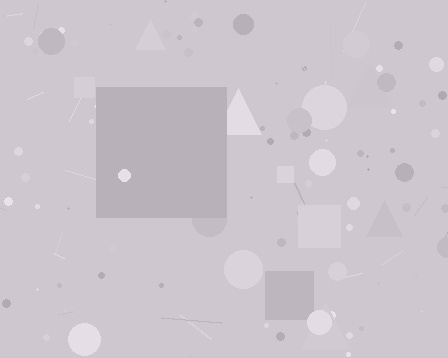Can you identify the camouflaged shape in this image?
The camouflaged shape is a square.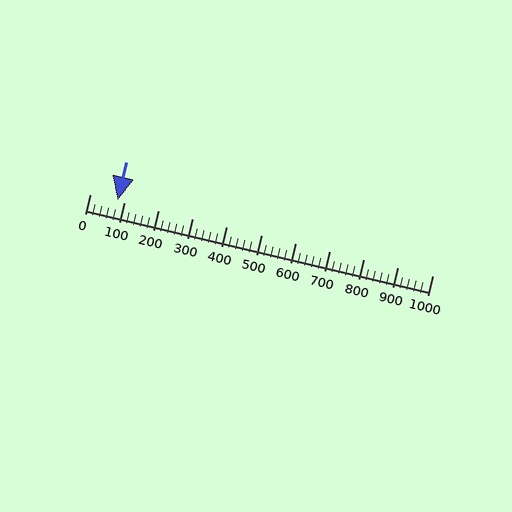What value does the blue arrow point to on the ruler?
The blue arrow points to approximately 80.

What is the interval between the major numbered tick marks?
The major tick marks are spaced 100 units apart.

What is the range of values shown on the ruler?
The ruler shows values from 0 to 1000.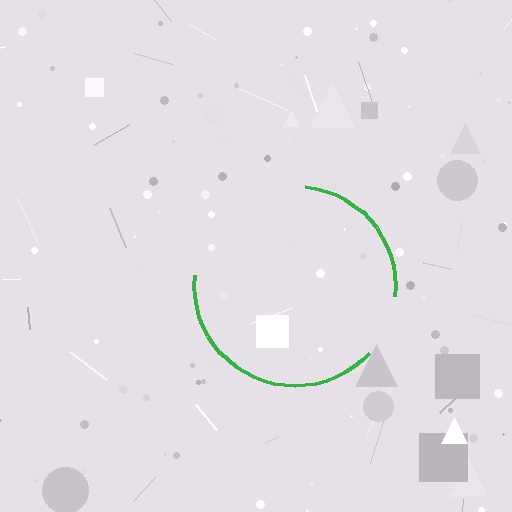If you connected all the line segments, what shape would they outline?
They would outline a circle.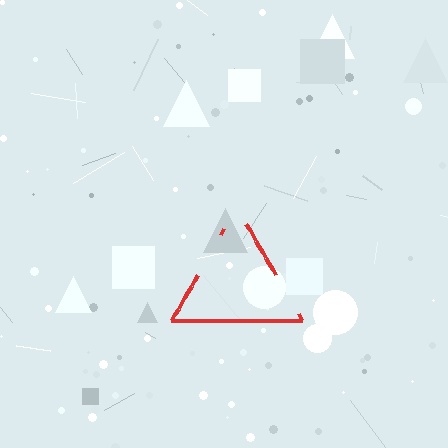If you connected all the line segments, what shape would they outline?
They would outline a triangle.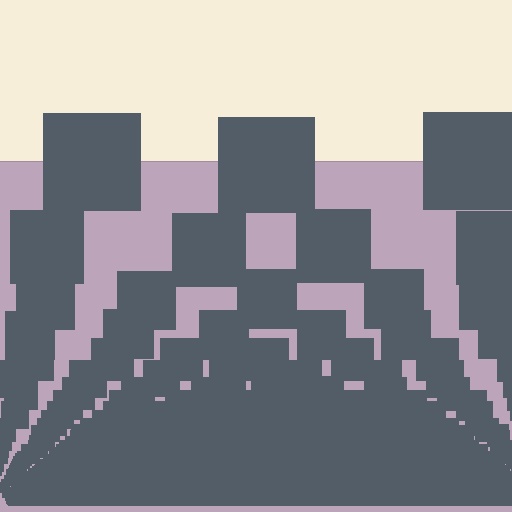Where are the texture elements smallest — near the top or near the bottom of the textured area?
Near the bottom.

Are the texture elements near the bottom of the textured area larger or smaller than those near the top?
Smaller. The gradient is inverted — elements near the bottom are smaller and denser.